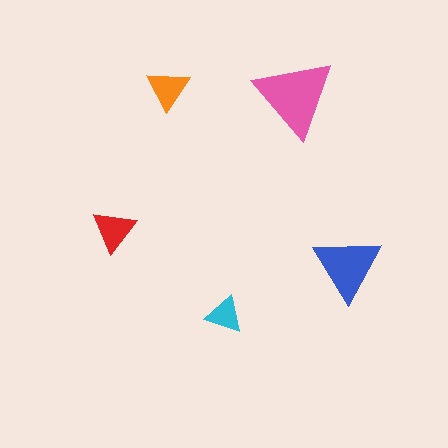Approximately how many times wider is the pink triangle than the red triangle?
About 2 times wider.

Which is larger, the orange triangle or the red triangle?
The red one.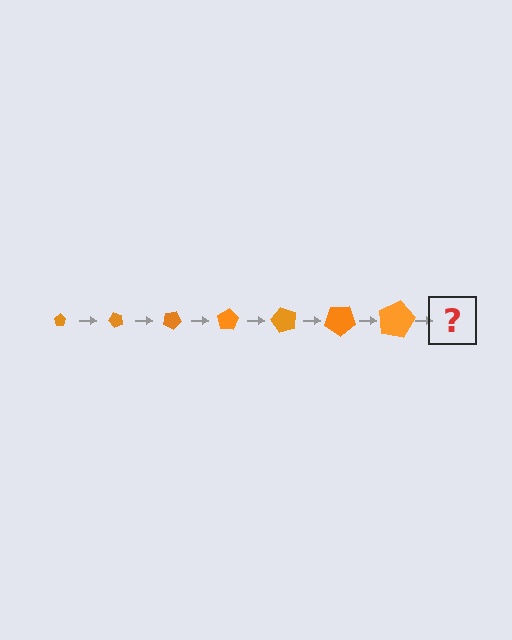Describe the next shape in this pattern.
It should be a pentagon, larger than the previous one and rotated 350 degrees from the start.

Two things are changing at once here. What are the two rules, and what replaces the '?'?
The two rules are that the pentagon grows larger each step and it rotates 50 degrees each step. The '?' should be a pentagon, larger than the previous one and rotated 350 degrees from the start.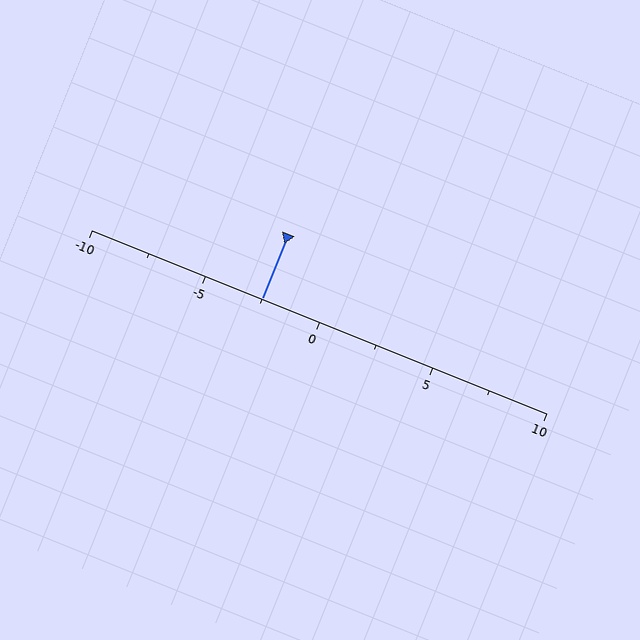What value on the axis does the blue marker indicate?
The marker indicates approximately -2.5.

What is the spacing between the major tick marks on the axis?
The major ticks are spaced 5 apart.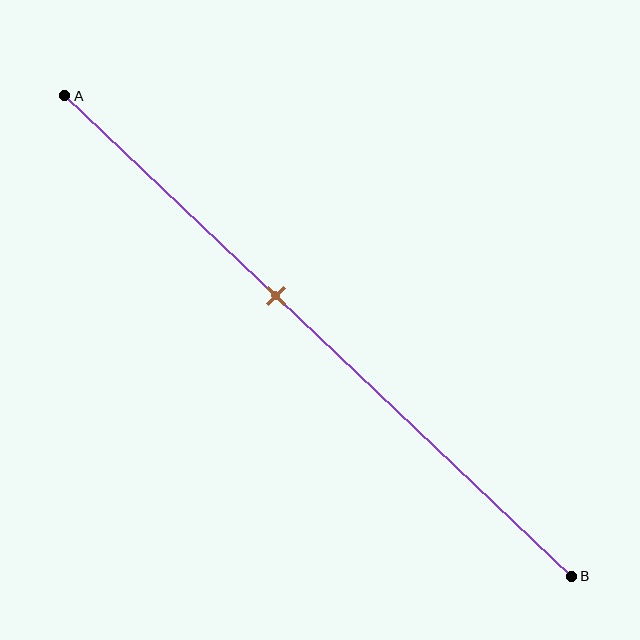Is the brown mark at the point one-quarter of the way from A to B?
No, the mark is at about 40% from A, not at the 25% one-quarter point.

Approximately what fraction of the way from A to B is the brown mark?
The brown mark is approximately 40% of the way from A to B.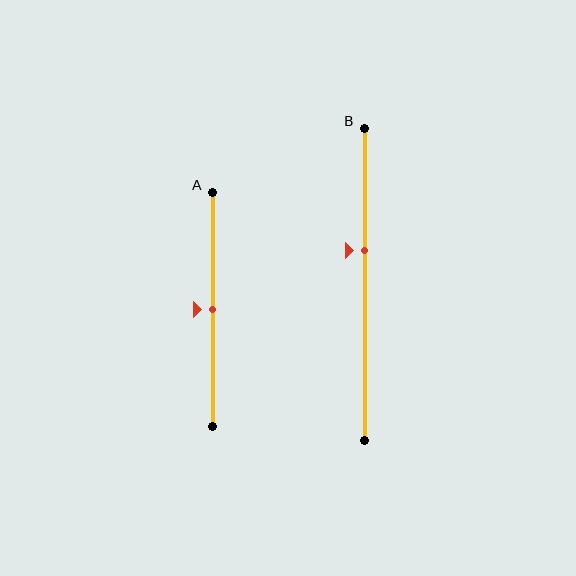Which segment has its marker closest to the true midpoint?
Segment A has its marker closest to the true midpoint.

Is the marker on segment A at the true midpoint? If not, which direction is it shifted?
Yes, the marker on segment A is at the true midpoint.